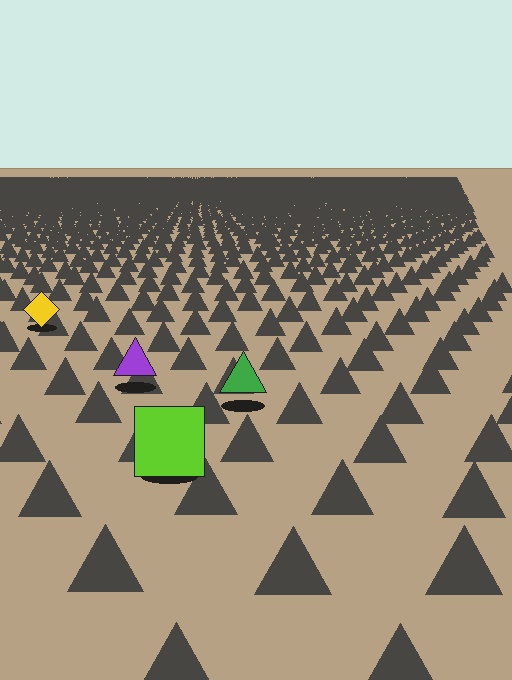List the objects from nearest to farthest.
From nearest to farthest: the lime square, the green triangle, the purple triangle, the yellow diamond.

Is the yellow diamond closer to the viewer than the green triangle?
No. The green triangle is closer — you can tell from the texture gradient: the ground texture is coarser near it.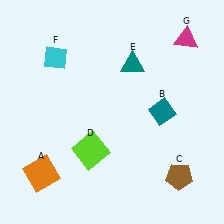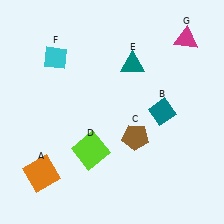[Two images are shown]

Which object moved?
The brown pentagon (C) moved left.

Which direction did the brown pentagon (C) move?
The brown pentagon (C) moved left.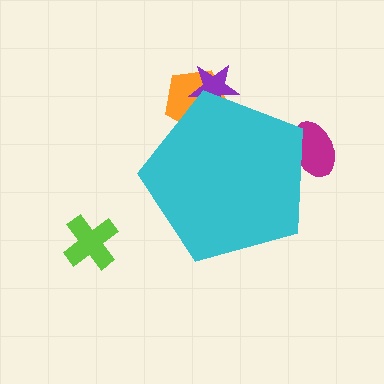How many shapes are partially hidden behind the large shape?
3 shapes are partially hidden.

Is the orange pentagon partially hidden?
Yes, the orange pentagon is partially hidden behind the cyan pentagon.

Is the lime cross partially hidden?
No, the lime cross is fully visible.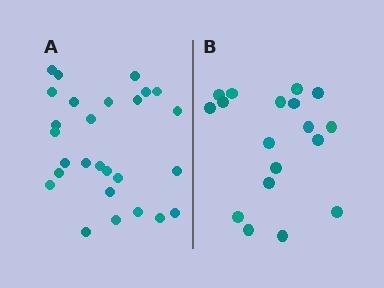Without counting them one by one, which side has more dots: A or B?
Region A (the left region) has more dots.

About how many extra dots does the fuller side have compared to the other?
Region A has roughly 8 or so more dots than region B.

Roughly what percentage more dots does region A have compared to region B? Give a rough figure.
About 50% more.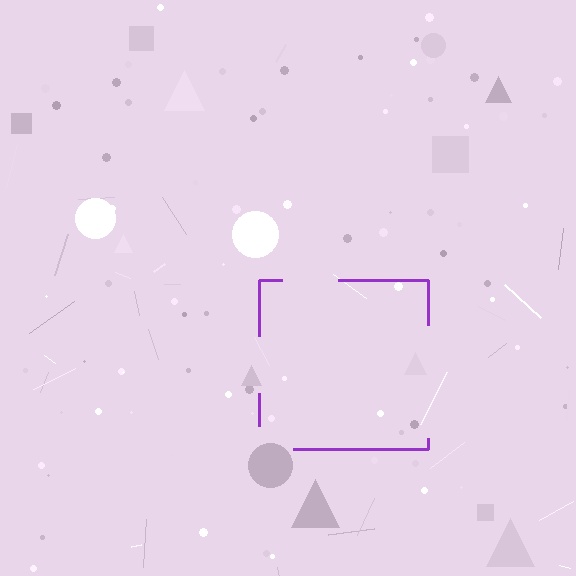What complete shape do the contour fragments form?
The contour fragments form a square.